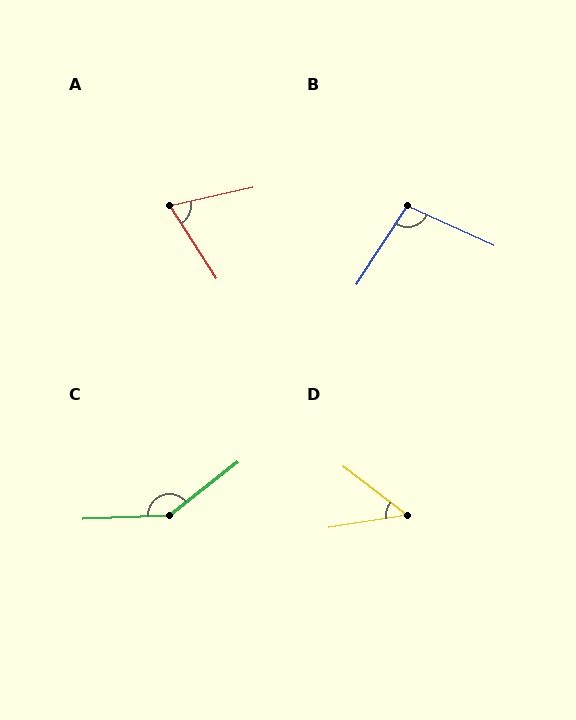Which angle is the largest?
C, at approximately 145 degrees.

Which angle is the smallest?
D, at approximately 47 degrees.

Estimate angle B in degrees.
Approximately 98 degrees.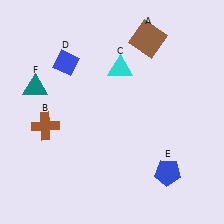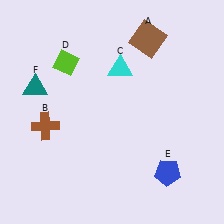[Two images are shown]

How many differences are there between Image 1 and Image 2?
There is 1 difference between the two images.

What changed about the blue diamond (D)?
In Image 1, D is blue. In Image 2, it changed to lime.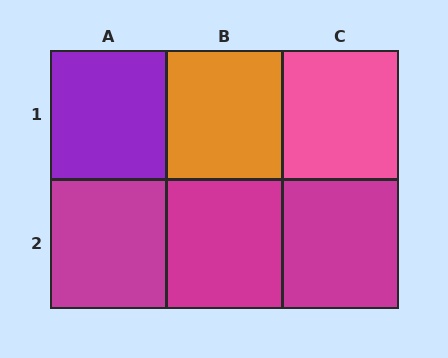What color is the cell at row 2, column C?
Magenta.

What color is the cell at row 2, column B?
Magenta.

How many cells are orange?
1 cell is orange.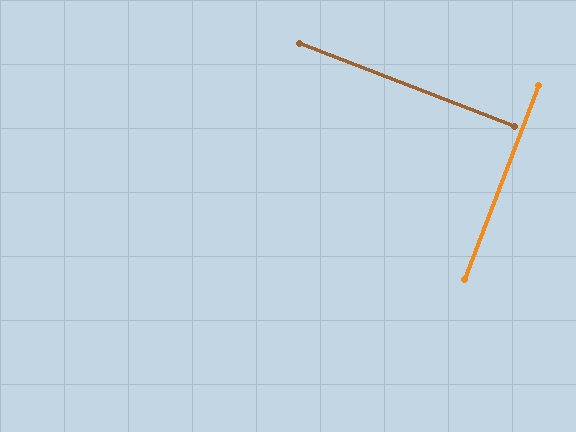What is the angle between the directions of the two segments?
Approximately 90 degrees.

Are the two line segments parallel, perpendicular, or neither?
Perpendicular — they meet at approximately 90°.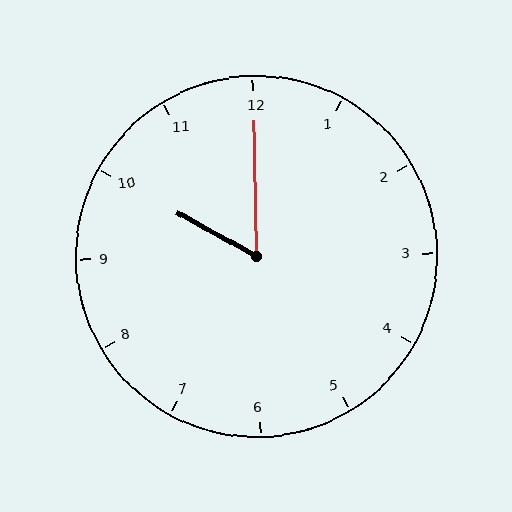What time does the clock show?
10:00.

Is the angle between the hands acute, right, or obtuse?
It is acute.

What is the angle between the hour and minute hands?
Approximately 60 degrees.